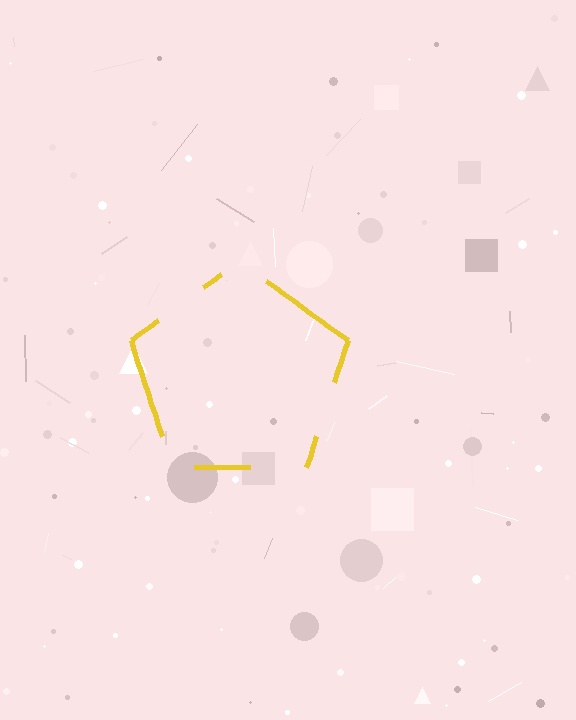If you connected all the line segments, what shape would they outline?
They would outline a pentagon.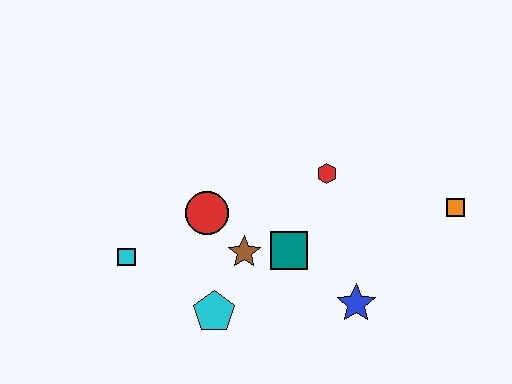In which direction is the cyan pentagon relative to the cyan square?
The cyan pentagon is to the right of the cyan square.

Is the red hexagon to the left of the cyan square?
No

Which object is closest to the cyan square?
The red circle is closest to the cyan square.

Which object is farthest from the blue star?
The cyan square is farthest from the blue star.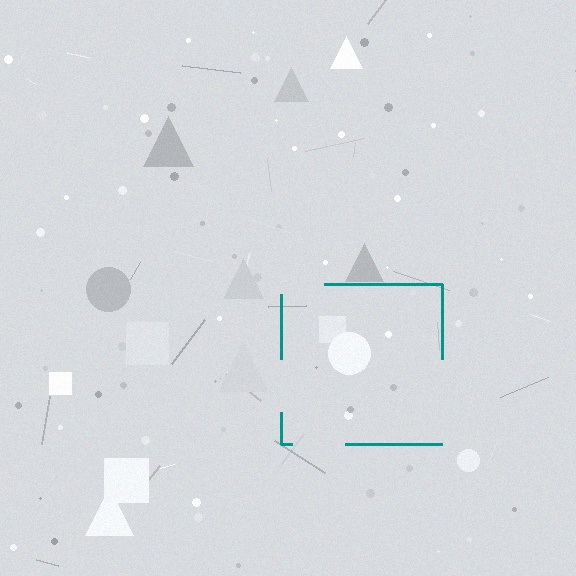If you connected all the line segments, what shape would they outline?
They would outline a square.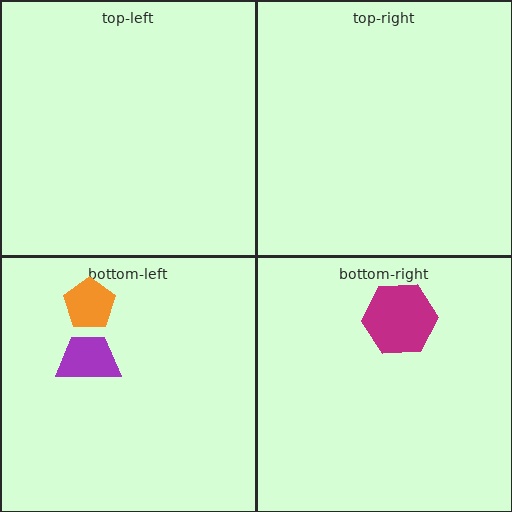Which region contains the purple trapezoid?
The bottom-left region.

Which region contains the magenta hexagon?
The bottom-right region.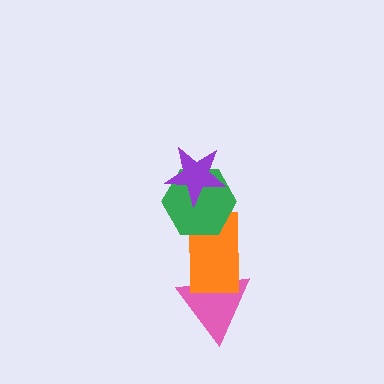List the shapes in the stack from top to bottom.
From top to bottom: the purple star, the green hexagon, the orange rectangle, the pink triangle.